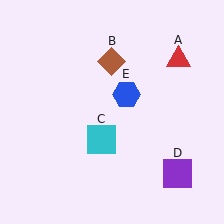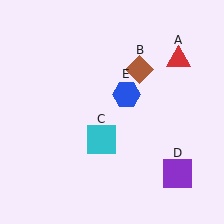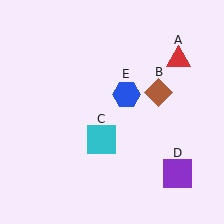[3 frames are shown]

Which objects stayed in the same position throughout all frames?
Red triangle (object A) and cyan square (object C) and purple square (object D) and blue hexagon (object E) remained stationary.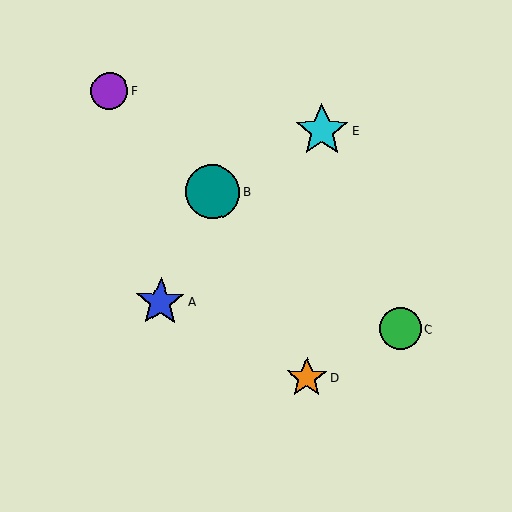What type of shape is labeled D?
Shape D is an orange star.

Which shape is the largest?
The teal circle (labeled B) is the largest.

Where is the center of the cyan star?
The center of the cyan star is at (322, 131).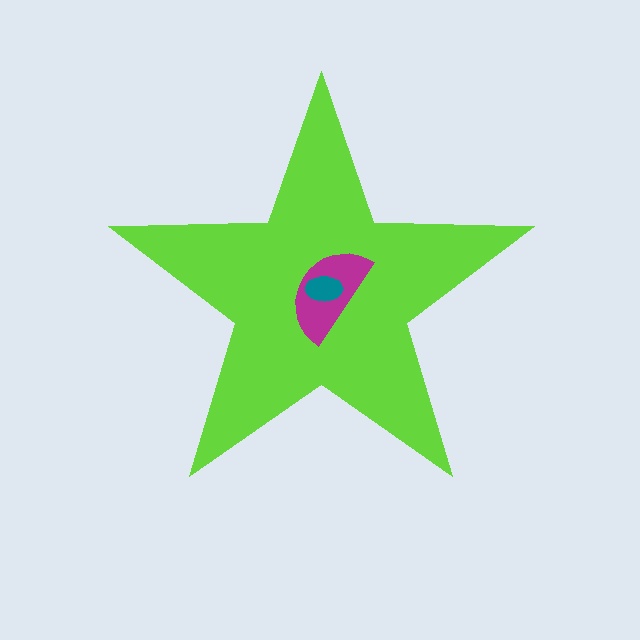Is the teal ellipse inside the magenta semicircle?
Yes.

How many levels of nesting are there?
3.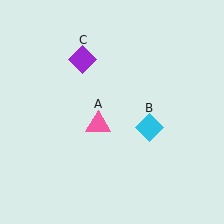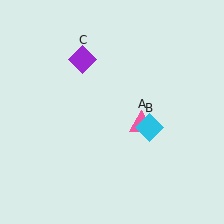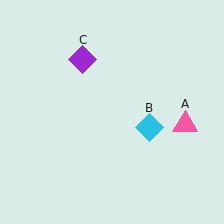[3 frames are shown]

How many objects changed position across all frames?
1 object changed position: pink triangle (object A).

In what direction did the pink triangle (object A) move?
The pink triangle (object A) moved right.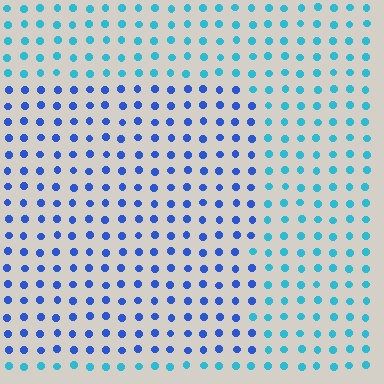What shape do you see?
I see a rectangle.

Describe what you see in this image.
The image is filled with small cyan elements in a uniform arrangement. A rectangle-shaped region is visible where the elements are tinted to a slightly different hue, forming a subtle color boundary.